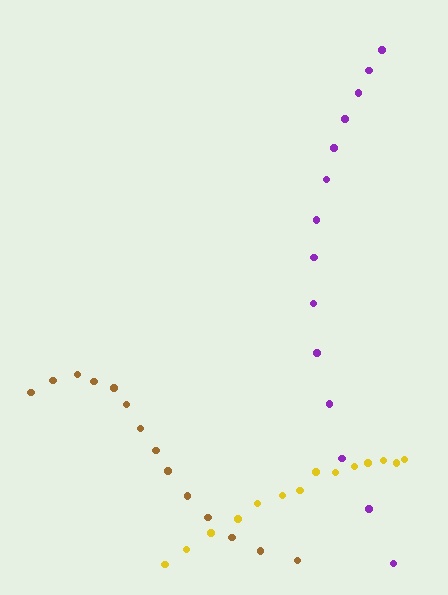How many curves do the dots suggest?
There are 3 distinct paths.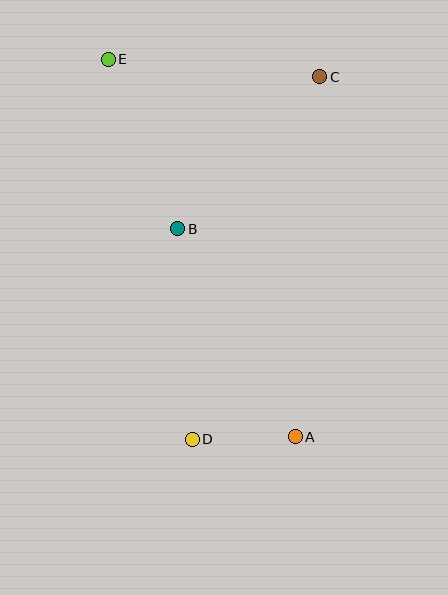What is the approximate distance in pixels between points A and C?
The distance between A and C is approximately 361 pixels.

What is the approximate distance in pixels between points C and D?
The distance between C and D is approximately 384 pixels.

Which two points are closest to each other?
Points A and D are closest to each other.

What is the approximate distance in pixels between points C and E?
The distance between C and E is approximately 213 pixels.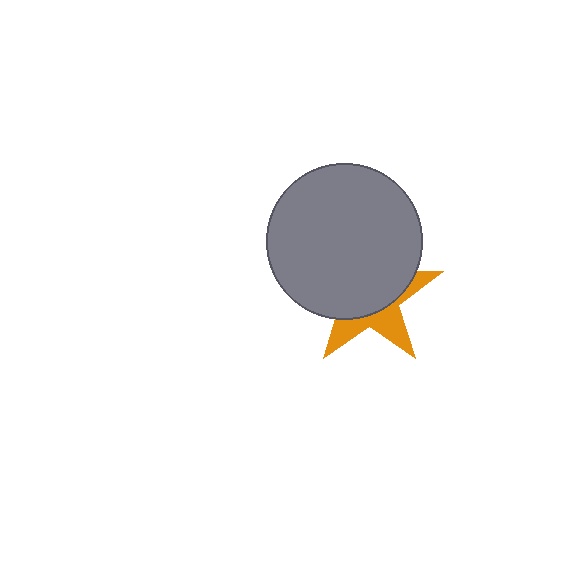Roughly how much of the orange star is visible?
A small part of it is visible (roughly 36%).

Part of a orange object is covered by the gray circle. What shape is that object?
It is a star.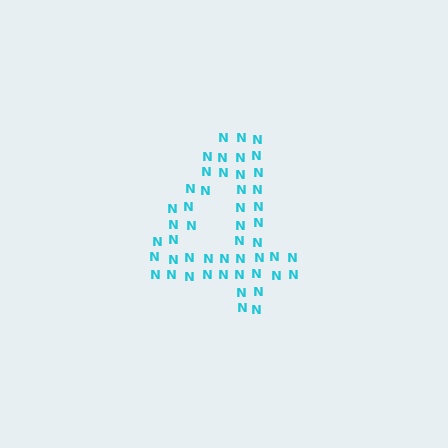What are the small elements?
The small elements are letter N's.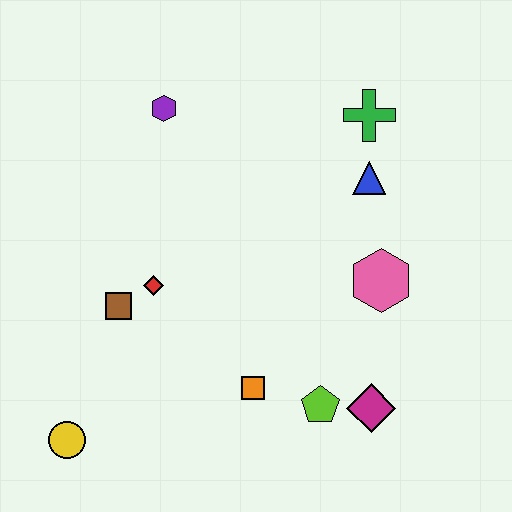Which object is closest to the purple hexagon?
The red diamond is closest to the purple hexagon.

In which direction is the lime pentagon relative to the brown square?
The lime pentagon is to the right of the brown square.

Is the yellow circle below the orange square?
Yes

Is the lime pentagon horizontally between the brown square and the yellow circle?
No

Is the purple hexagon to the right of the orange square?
No